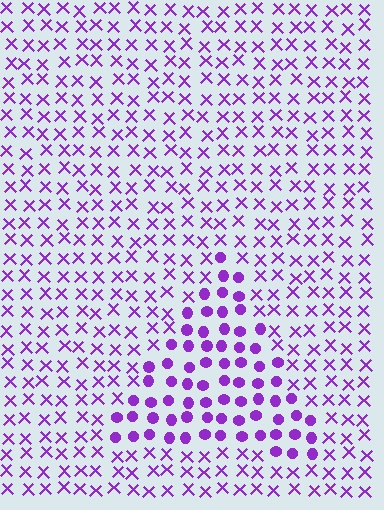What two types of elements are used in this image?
The image uses circles inside the triangle region and X marks outside it.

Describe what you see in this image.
The image is filled with small purple elements arranged in a uniform grid. A triangle-shaped region contains circles, while the surrounding area contains X marks. The boundary is defined purely by the change in element shape.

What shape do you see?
I see a triangle.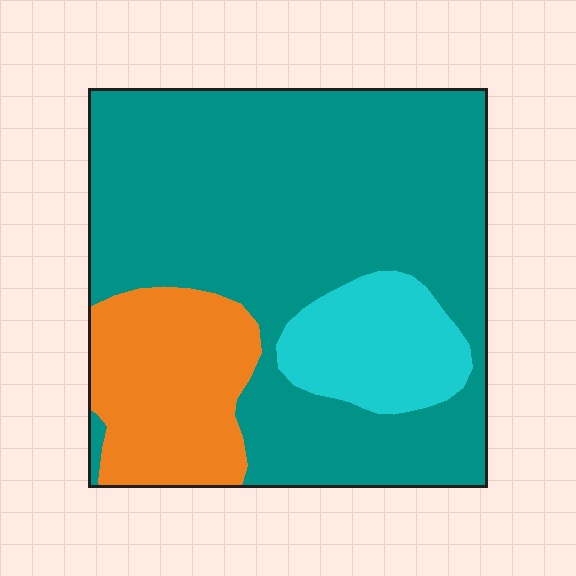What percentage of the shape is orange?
Orange takes up about one fifth (1/5) of the shape.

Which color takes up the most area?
Teal, at roughly 70%.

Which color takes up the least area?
Cyan, at roughly 15%.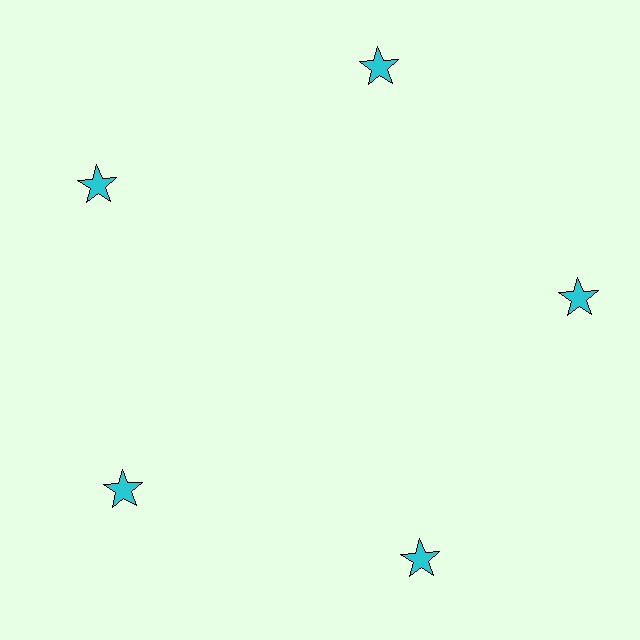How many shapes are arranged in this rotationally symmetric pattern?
There are 5 shapes, arranged in 5 groups of 1.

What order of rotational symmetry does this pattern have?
This pattern has 5-fold rotational symmetry.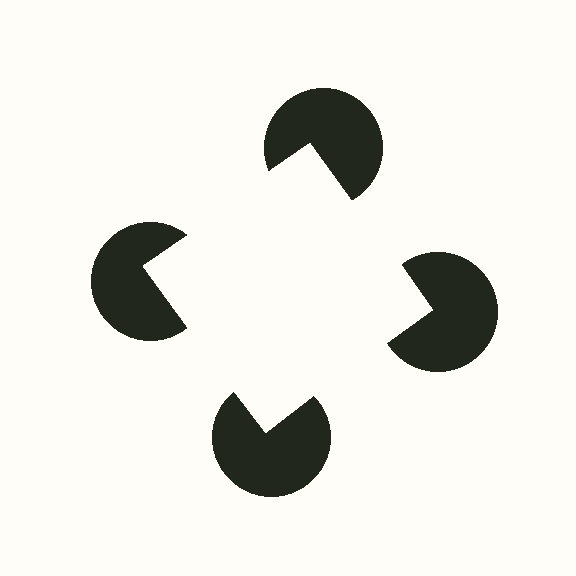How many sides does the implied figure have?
4 sides.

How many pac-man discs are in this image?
There are 4 — one at each vertex of the illusory square.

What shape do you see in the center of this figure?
An illusory square — its edges are inferred from the aligned wedge cuts in the pac-man discs, not physically drawn.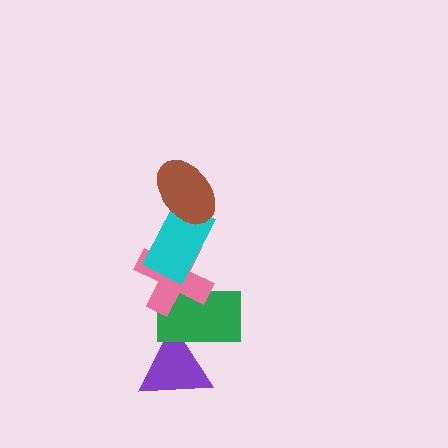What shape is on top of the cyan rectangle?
The brown ellipse is on top of the cyan rectangle.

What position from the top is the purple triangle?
The purple triangle is 5th from the top.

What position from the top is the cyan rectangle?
The cyan rectangle is 2nd from the top.